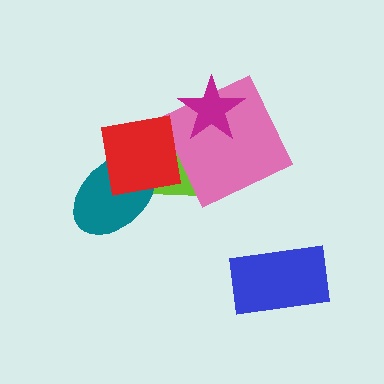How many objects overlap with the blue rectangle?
0 objects overlap with the blue rectangle.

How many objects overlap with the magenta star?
2 objects overlap with the magenta star.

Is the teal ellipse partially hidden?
Yes, it is partially covered by another shape.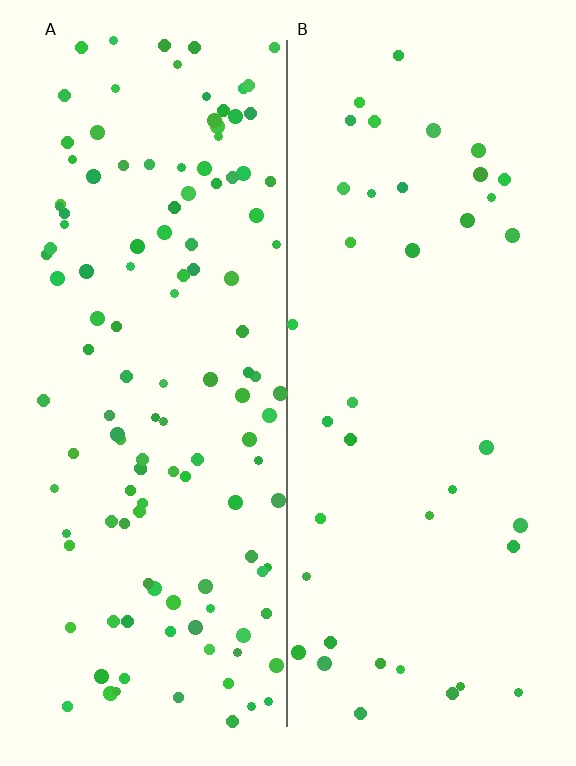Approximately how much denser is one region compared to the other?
Approximately 3.2× — region A over region B.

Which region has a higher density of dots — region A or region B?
A (the left).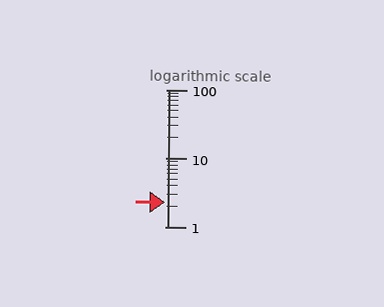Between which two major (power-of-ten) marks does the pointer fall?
The pointer is between 1 and 10.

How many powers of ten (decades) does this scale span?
The scale spans 2 decades, from 1 to 100.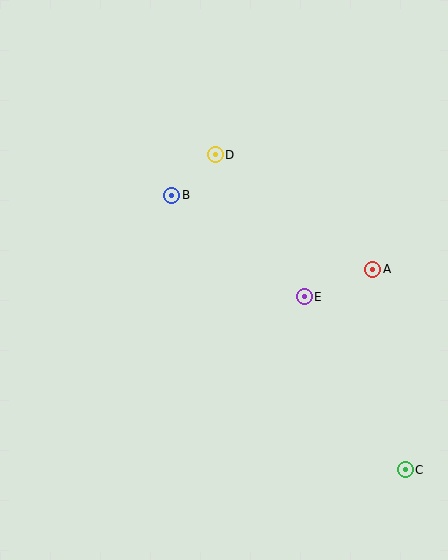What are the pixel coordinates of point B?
Point B is at (172, 195).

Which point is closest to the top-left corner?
Point B is closest to the top-left corner.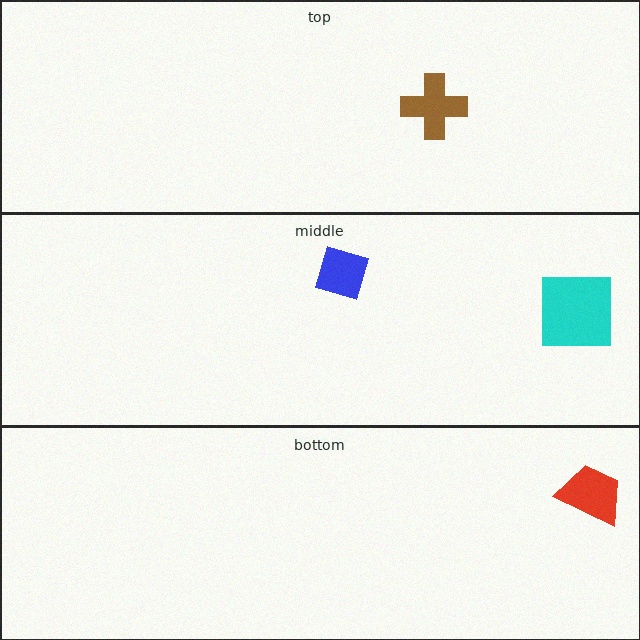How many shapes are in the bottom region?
1.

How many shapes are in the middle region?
2.